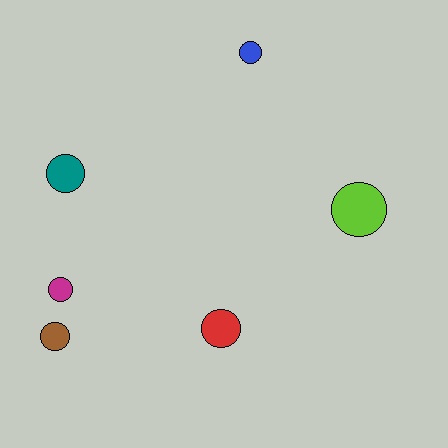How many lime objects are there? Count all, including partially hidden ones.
There is 1 lime object.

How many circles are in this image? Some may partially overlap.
There are 6 circles.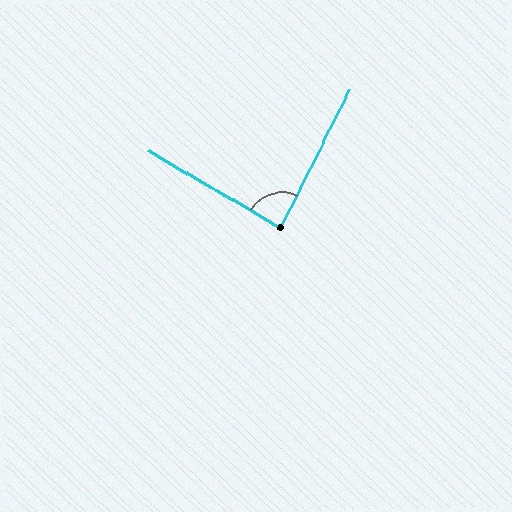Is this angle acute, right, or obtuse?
It is approximately a right angle.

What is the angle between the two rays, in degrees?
Approximately 86 degrees.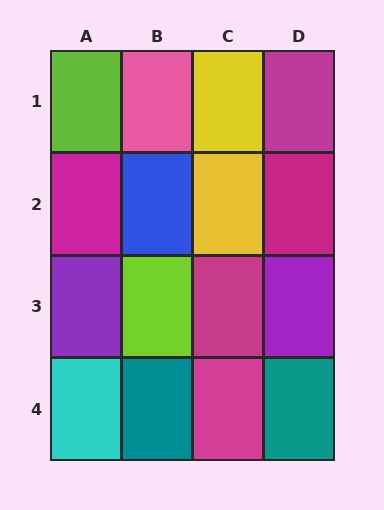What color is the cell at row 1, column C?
Yellow.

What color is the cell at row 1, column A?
Lime.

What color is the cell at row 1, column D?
Magenta.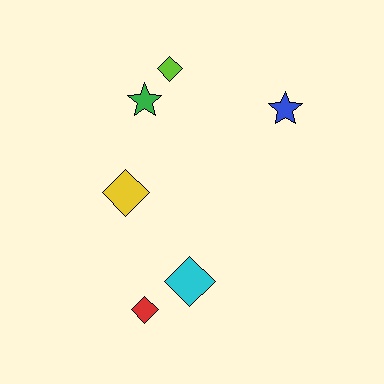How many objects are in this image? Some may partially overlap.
There are 6 objects.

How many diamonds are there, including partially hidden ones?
There are 4 diamonds.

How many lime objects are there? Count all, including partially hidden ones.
There is 1 lime object.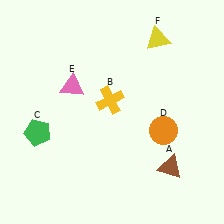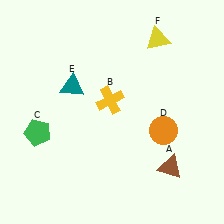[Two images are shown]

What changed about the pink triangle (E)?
In Image 1, E is pink. In Image 2, it changed to teal.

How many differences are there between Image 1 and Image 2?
There is 1 difference between the two images.